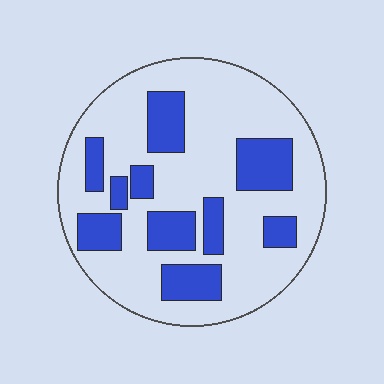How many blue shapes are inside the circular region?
10.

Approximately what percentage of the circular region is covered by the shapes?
Approximately 30%.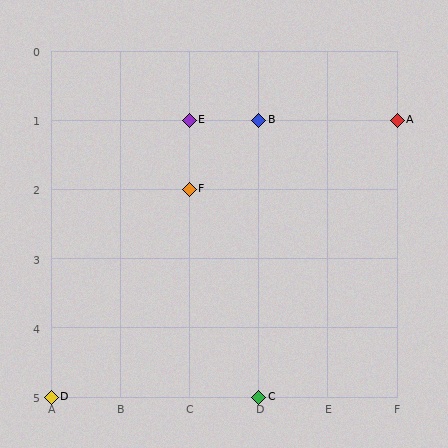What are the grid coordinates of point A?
Point A is at grid coordinates (F, 1).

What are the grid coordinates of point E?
Point E is at grid coordinates (C, 1).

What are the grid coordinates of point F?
Point F is at grid coordinates (C, 2).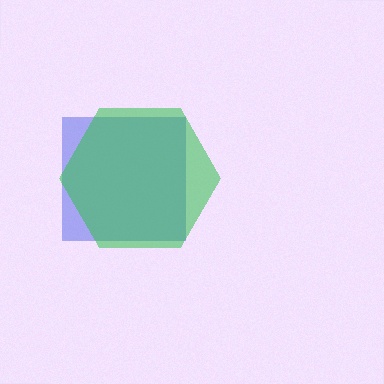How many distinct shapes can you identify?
There are 2 distinct shapes: a blue square, a green hexagon.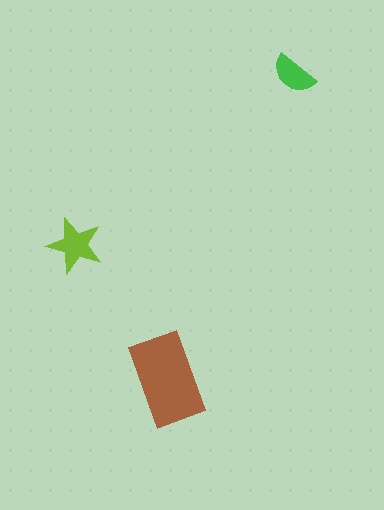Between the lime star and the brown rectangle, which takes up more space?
The brown rectangle.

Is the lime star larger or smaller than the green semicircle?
Larger.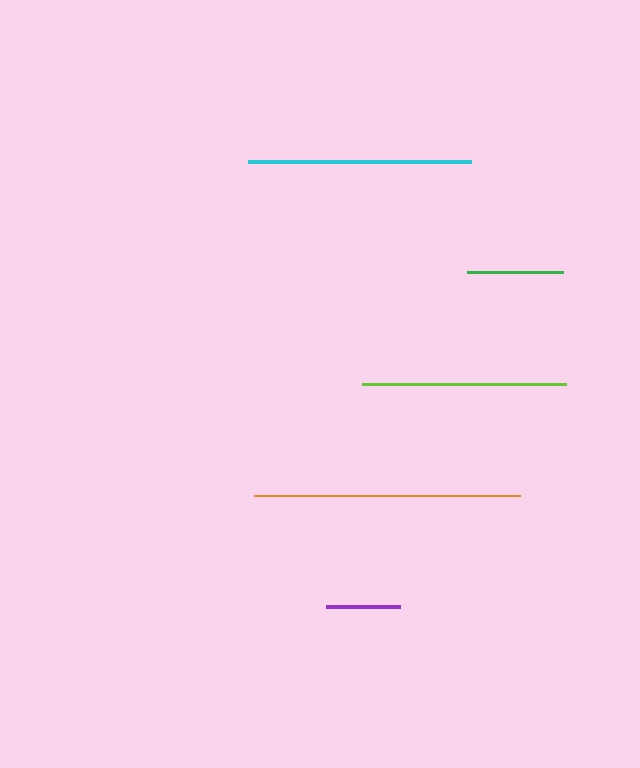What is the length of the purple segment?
The purple segment is approximately 74 pixels long.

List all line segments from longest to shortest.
From longest to shortest: orange, cyan, lime, green, purple.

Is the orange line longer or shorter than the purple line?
The orange line is longer than the purple line.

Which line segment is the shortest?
The purple line is the shortest at approximately 74 pixels.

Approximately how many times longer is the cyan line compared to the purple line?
The cyan line is approximately 3.0 times the length of the purple line.